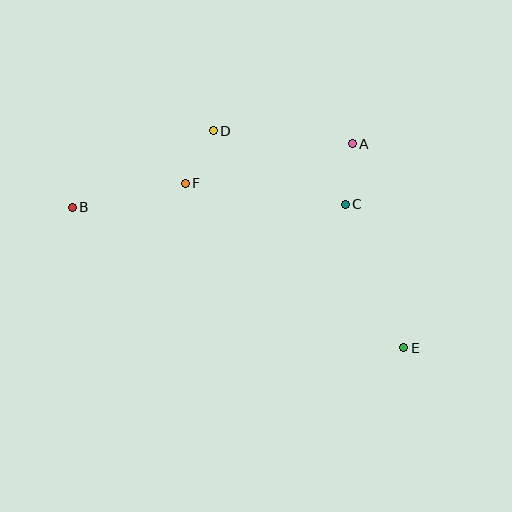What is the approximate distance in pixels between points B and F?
The distance between B and F is approximately 116 pixels.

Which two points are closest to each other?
Points D and F are closest to each other.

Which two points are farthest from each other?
Points B and E are farthest from each other.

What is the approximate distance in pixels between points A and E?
The distance between A and E is approximately 210 pixels.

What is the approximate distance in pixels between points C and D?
The distance between C and D is approximately 151 pixels.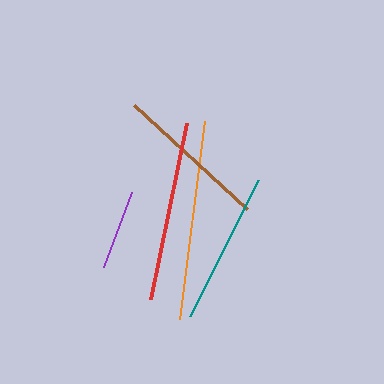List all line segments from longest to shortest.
From longest to shortest: orange, red, brown, teal, purple.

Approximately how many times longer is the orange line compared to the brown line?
The orange line is approximately 1.3 times the length of the brown line.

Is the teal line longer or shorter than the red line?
The red line is longer than the teal line.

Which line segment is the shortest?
The purple line is the shortest at approximately 80 pixels.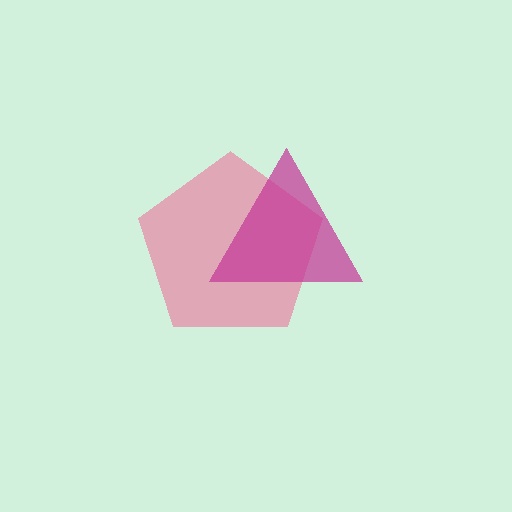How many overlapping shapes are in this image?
There are 2 overlapping shapes in the image.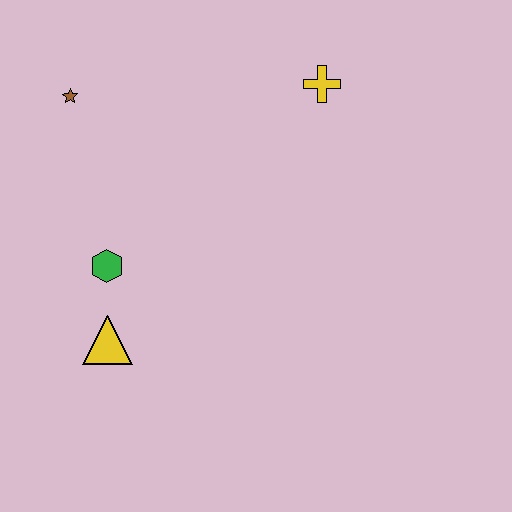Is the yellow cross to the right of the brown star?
Yes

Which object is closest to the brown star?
The green hexagon is closest to the brown star.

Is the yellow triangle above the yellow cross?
No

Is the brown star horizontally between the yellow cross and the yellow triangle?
No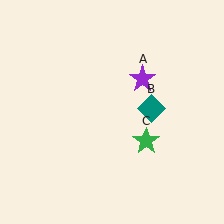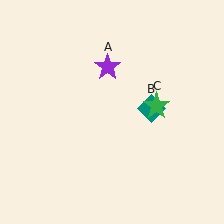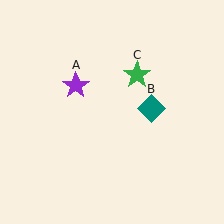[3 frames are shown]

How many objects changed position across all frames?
2 objects changed position: purple star (object A), green star (object C).